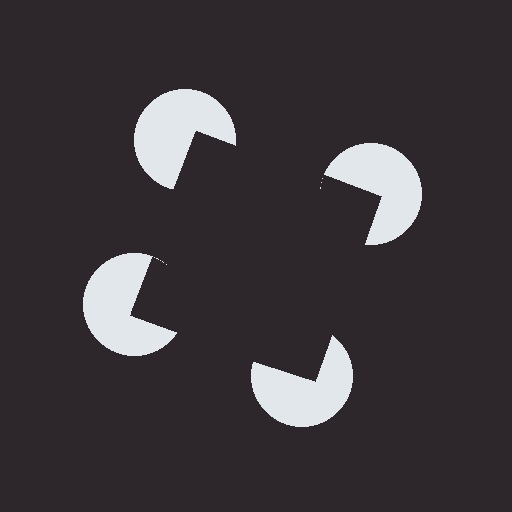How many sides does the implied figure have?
4 sides.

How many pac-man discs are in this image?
There are 4 — one at each vertex of the illusory square.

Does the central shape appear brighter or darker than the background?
It typically appears slightly darker than the background, even though no actual brightness change is drawn.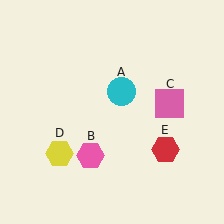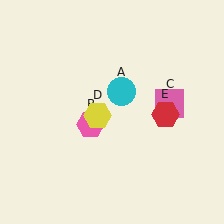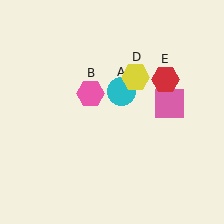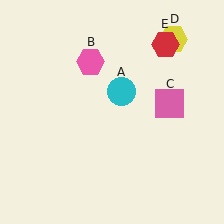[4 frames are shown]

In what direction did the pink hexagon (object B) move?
The pink hexagon (object B) moved up.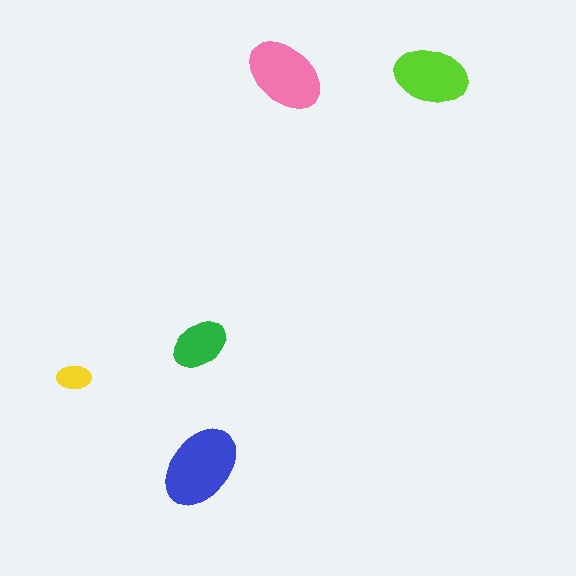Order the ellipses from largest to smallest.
the blue one, the pink one, the lime one, the green one, the yellow one.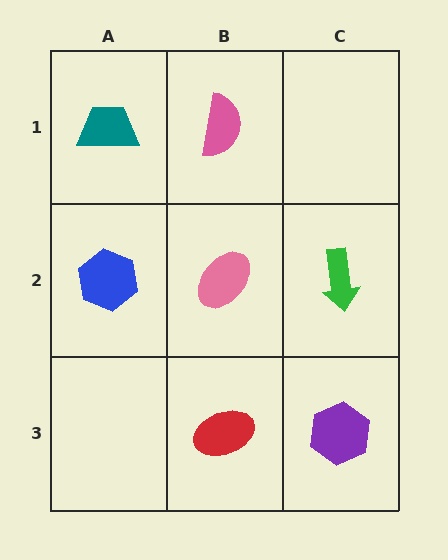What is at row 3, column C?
A purple hexagon.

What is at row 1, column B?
A pink semicircle.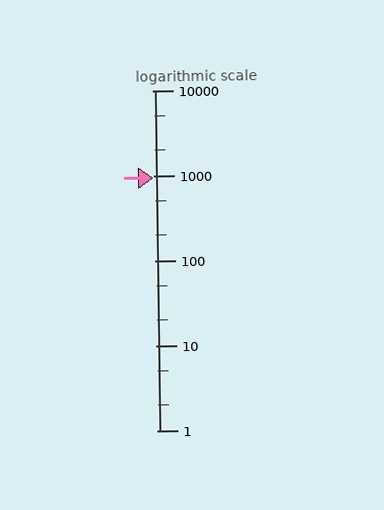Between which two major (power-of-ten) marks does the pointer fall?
The pointer is between 100 and 1000.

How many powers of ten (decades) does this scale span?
The scale spans 4 decades, from 1 to 10000.